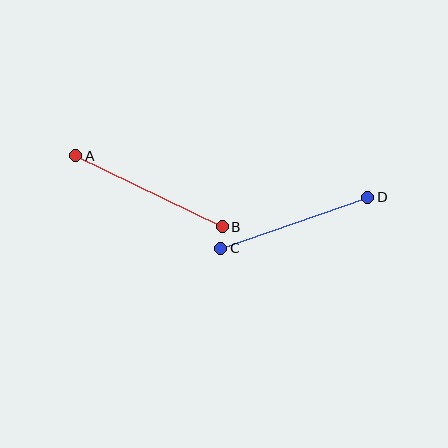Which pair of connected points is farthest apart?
Points A and B are farthest apart.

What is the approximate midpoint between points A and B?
The midpoint is at approximately (149, 191) pixels.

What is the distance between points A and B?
The distance is approximately 163 pixels.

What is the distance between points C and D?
The distance is approximately 155 pixels.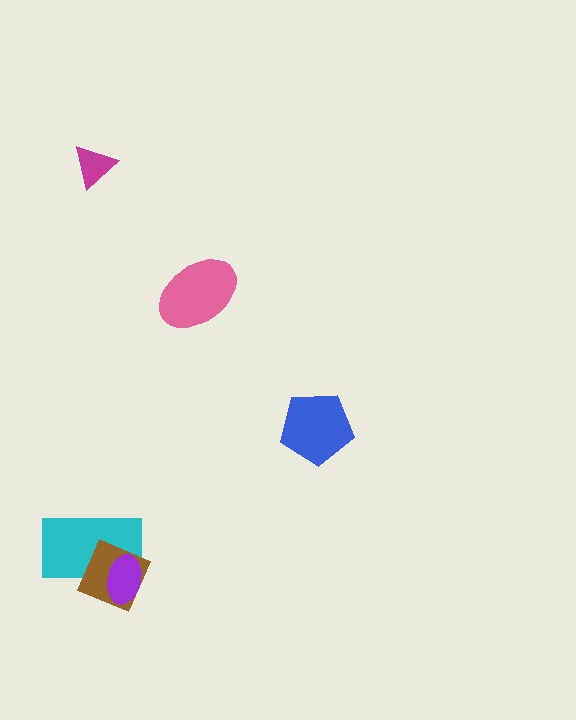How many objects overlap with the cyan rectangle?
2 objects overlap with the cyan rectangle.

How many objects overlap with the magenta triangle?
0 objects overlap with the magenta triangle.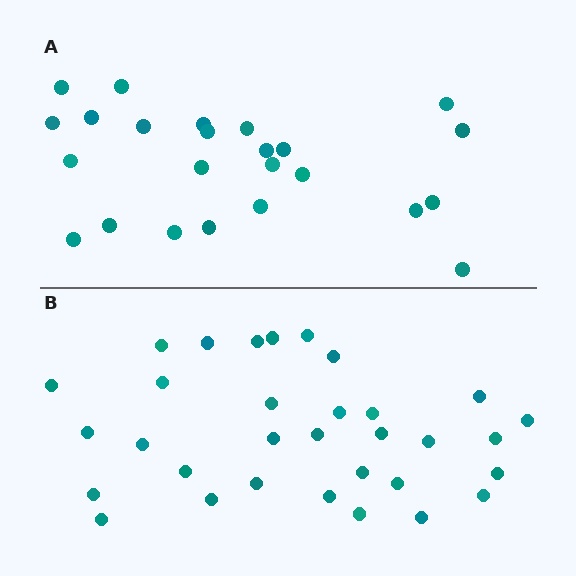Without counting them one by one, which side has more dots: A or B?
Region B (the bottom region) has more dots.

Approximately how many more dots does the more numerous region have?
Region B has roughly 8 or so more dots than region A.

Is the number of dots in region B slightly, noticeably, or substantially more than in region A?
Region B has noticeably more, but not dramatically so. The ratio is roughly 1.3 to 1.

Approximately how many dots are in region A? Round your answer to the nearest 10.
About 20 dots. (The exact count is 24, which rounds to 20.)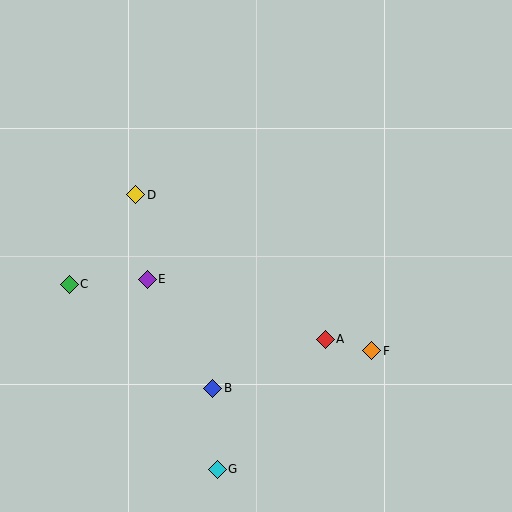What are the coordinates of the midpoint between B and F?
The midpoint between B and F is at (292, 370).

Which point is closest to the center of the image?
Point A at (325, 339) is closest to the center.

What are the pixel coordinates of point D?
Point D is at (136, 195).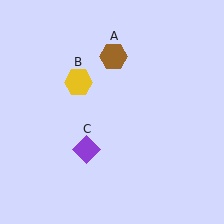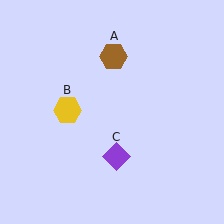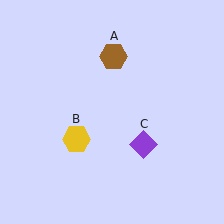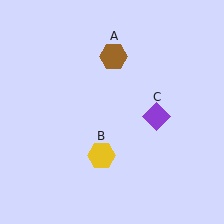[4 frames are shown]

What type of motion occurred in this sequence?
The yellow hexagon (object B), purple diamond (object C) rotated counterclockwise around the center of the scene.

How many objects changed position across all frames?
2 objects changed position: yellow hexagon (object B), purple diamond (object C).